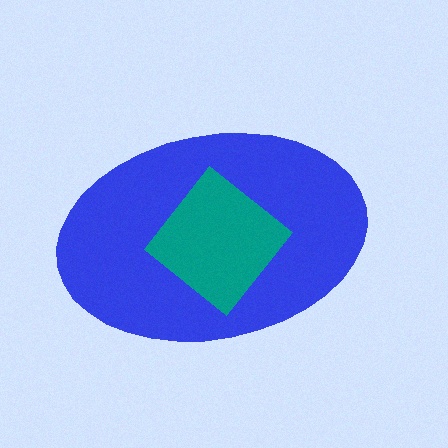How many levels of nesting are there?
2.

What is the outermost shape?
The blue ellipse.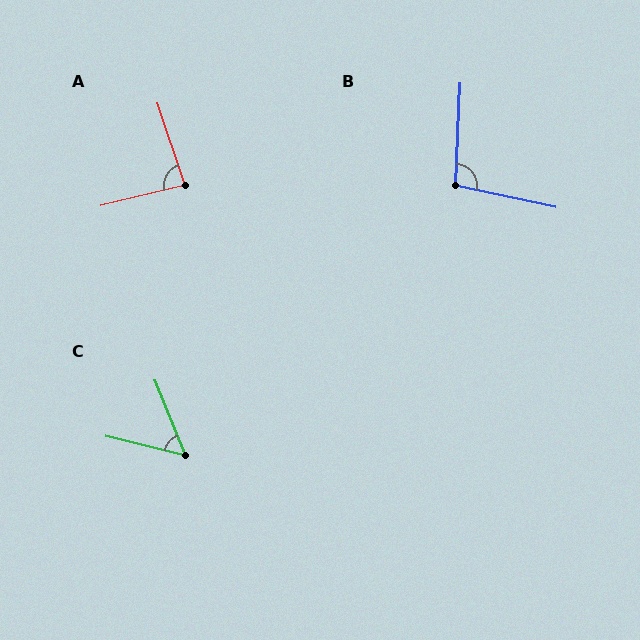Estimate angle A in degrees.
Approximately 85 degrees.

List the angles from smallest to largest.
C (55°), A (85°), B (100°).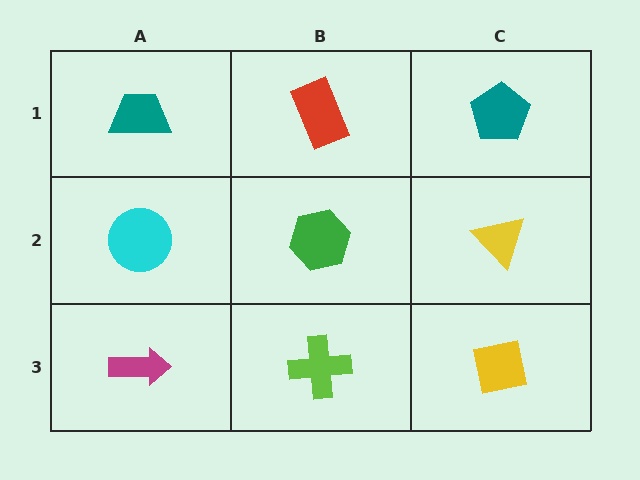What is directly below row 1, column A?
A cyan circle.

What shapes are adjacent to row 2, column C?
A teal pentagon (row 1, column C), a yellow square (row 3, column C), a green hexagon (row 2, column B).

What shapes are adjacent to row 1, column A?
A cyan circle (row 2, column A), a red rectangle (row 1, column B).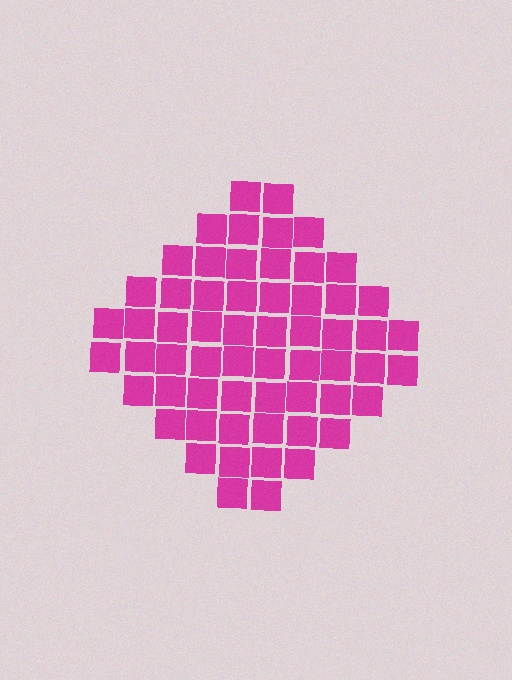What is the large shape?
The large shape is a diamond.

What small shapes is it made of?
It is made of small squares.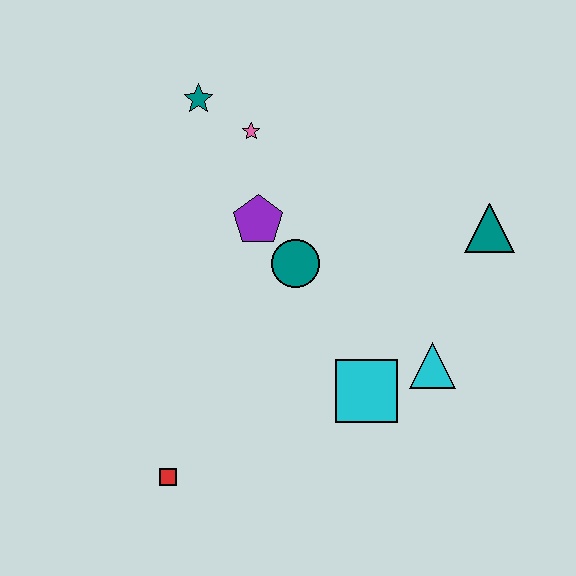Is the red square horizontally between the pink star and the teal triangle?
No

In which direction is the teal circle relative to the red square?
The teal circle is above the red square.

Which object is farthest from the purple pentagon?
The red square is farthest from the purple pentagon.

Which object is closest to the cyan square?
The cyan triangle is closest to the cyan square.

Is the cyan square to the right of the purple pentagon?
Yes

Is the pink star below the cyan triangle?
No